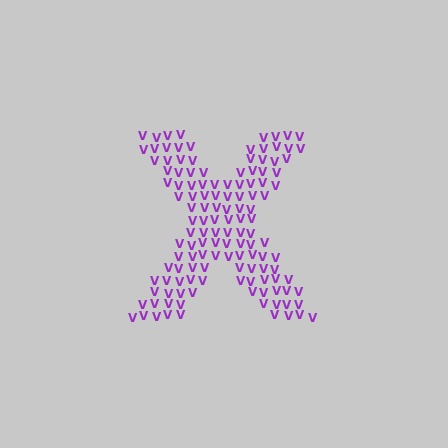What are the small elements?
The small elements are letter V's.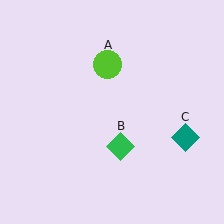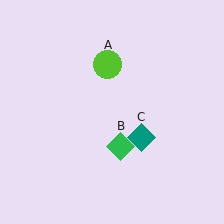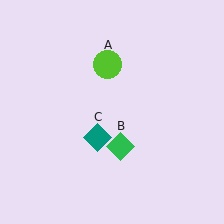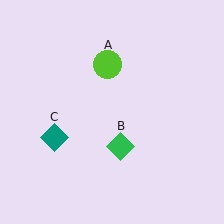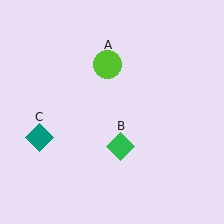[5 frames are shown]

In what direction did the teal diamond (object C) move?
The teal diamond (object C) moved left.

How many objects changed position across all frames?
1 object changed position: teal diamond (object C).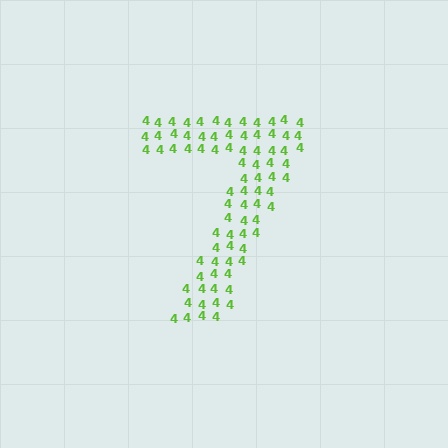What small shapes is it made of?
It is made of small digit 4's.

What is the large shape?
The large shape is the digit 7.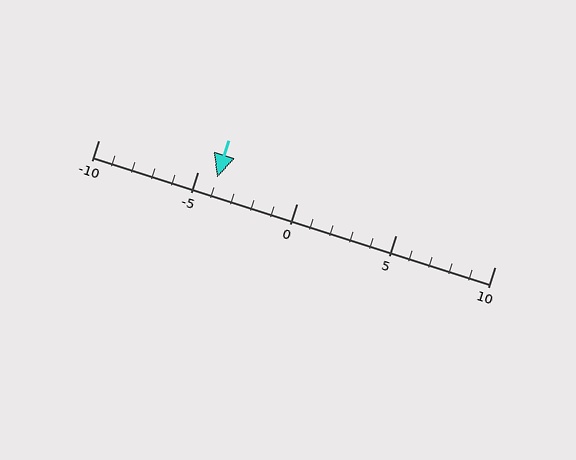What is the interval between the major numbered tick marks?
The major tick marks are spaced 5 units apart.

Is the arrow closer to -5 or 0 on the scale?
The arrow is closer to -5.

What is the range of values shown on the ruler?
The ruler shows values from -10 to 10.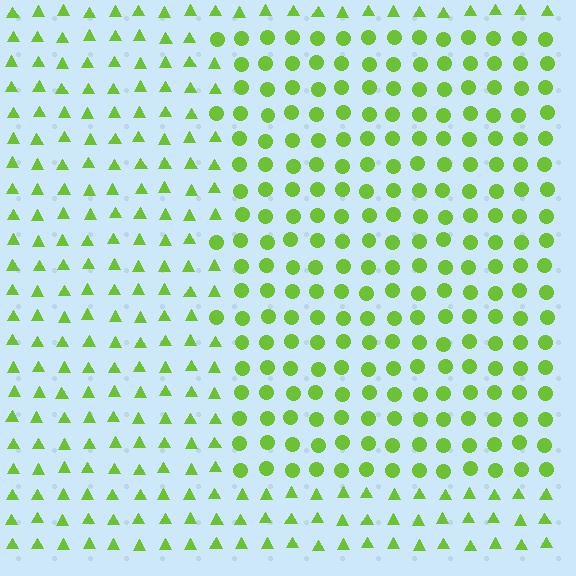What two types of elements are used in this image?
The image uses circles inside the rectangle region and triangles outside it.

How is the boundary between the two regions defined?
The boundary is defined by a change in element shape: circles inside vs. triangles outside. All elements share the same color and spacing.